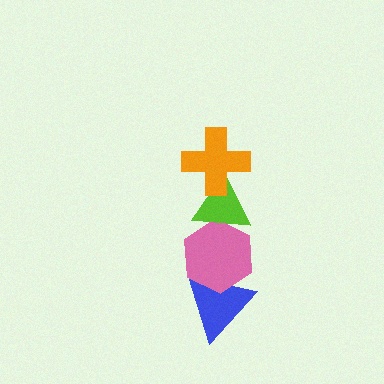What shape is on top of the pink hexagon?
The lime triangle is on top of the pink hexagon.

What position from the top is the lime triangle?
The lime triangle is 2nd from the top.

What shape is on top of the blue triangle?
The pink hexagon is on top of the blue triangle.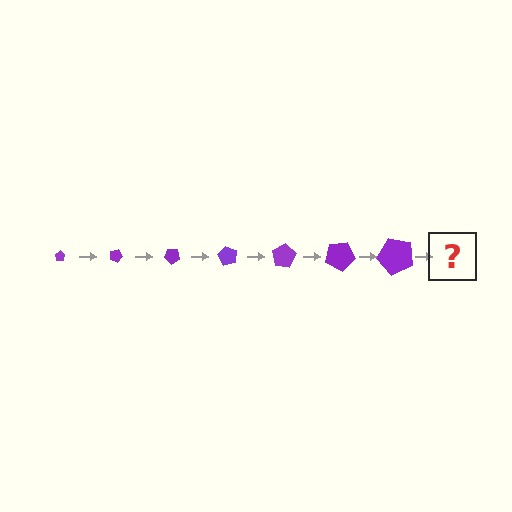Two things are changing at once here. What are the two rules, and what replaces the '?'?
The two rules are that the pentagon grows larger each step and it rotates 20 degrees each step. The '?' should be a pentagon, larger than the previous one and rotated 140 degrees from the start.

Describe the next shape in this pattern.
It should be a pentagon, larger than the previous one and rotated 140 degrees from the start.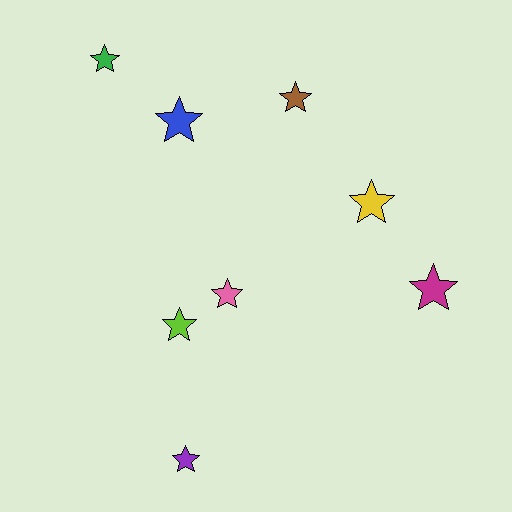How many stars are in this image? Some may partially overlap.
There are 8 stars.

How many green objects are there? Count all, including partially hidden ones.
There is 1 green object.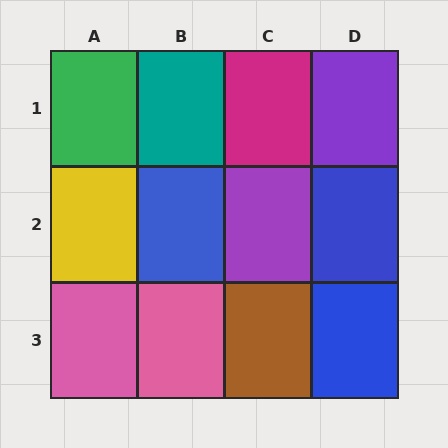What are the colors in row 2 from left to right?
Yellow, blue, purple, blue.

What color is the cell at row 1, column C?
Magenta.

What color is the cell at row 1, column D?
Purple.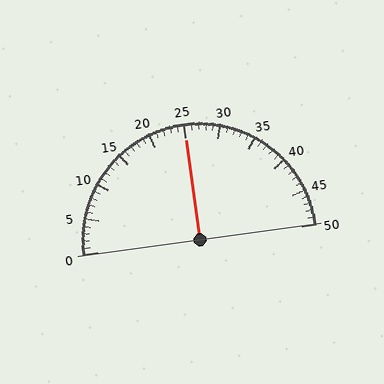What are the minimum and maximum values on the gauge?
The gauge ranges from 0 to 50.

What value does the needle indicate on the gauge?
The needle indicates approximately 25.